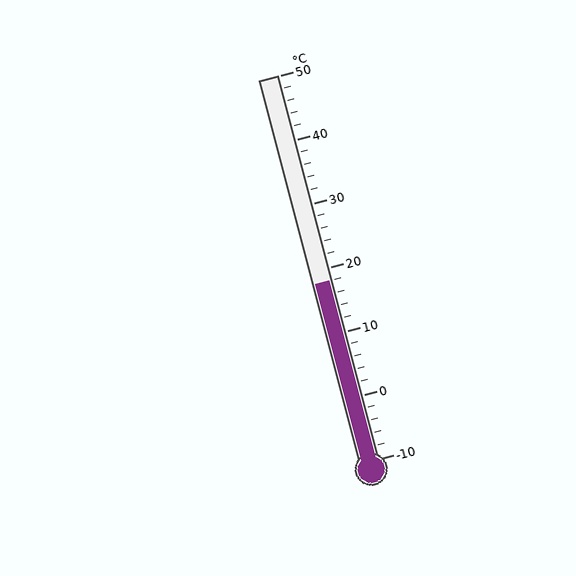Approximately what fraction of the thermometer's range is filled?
The thermometer is filled to approximately 45% of its range.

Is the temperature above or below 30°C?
The temperature is below 30°C.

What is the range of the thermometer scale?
The thermometer scale ranges from -10°C to 50°C.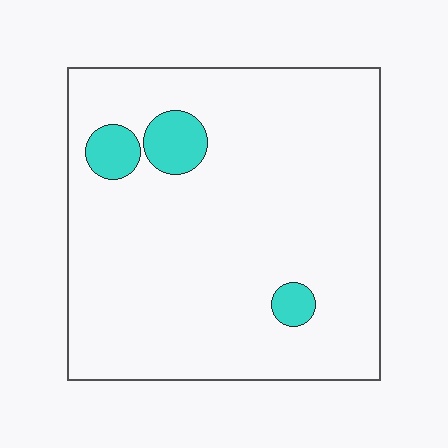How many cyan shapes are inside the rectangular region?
3.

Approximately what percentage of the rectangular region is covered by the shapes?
Approximately 5%.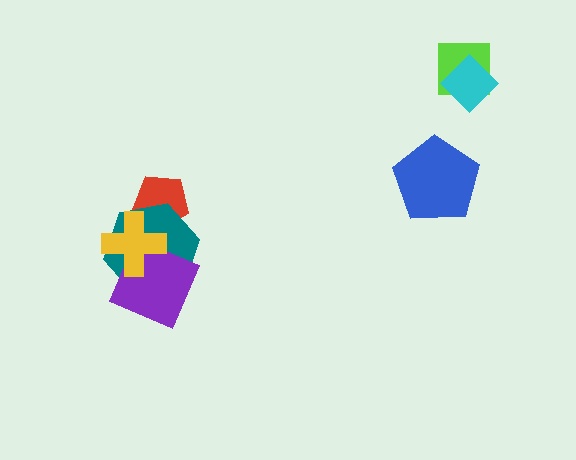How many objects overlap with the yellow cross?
3 objects overlap with the yellow cross.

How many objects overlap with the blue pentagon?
0 objects overlap with the blue pentagon.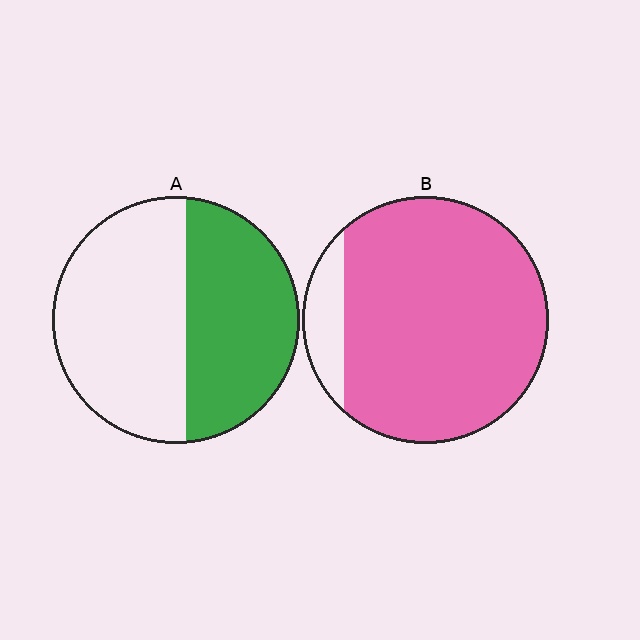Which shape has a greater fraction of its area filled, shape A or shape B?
Shape B.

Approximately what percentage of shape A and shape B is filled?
A is approximately 45% and B is approximately 90%.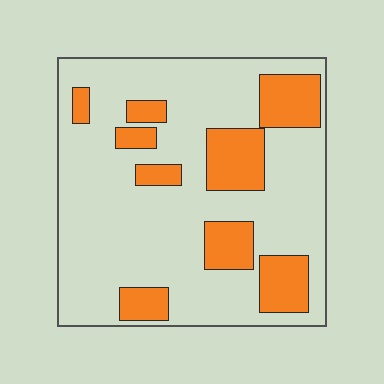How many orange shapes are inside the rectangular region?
9.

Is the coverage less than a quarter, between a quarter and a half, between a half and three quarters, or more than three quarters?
Less than a quarter.